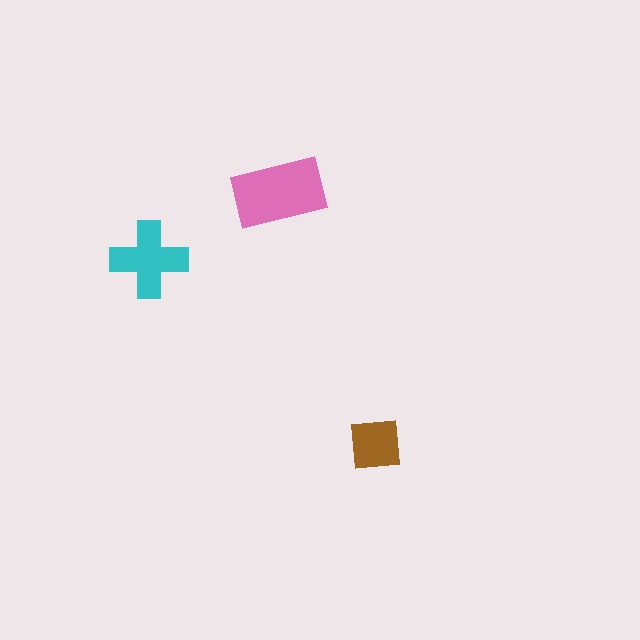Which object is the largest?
The pink rectangle.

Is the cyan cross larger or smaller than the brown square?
Larger.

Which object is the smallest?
The brown square.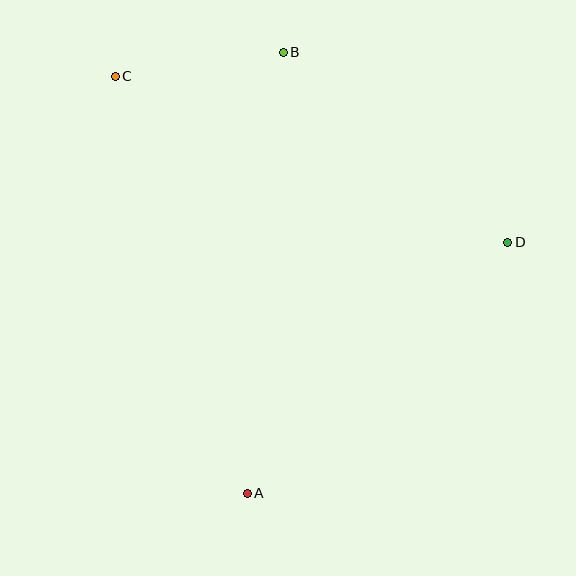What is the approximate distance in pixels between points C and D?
The distance between C and D is approximately 426 pixels.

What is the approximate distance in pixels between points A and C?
The distance between A and C is approximately 437 pixels.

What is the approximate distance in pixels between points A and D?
The distance between A and D is approximately 361 pixels.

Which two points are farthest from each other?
Points A and B are farthest from each other.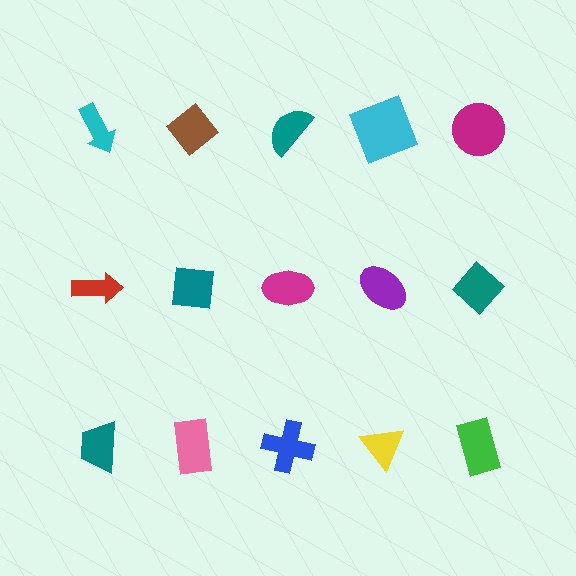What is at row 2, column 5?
A teal diamond.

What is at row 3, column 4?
A yellow triangle.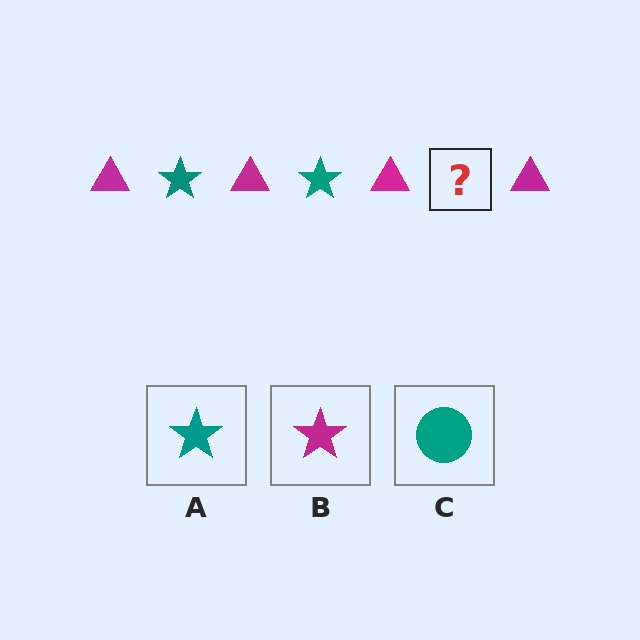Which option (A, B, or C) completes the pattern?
A.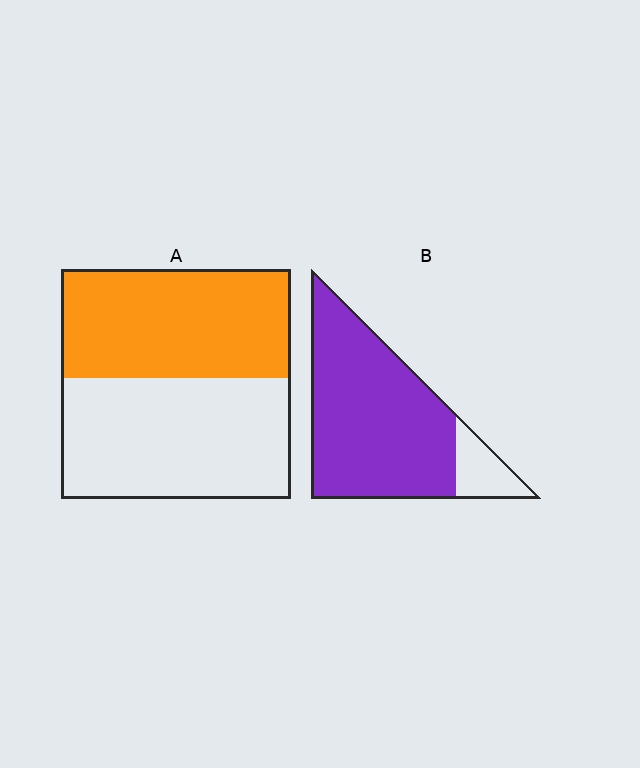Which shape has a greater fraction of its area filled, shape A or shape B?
Shape B.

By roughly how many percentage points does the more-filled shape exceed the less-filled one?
By roughly 40 percentage points (B over A).